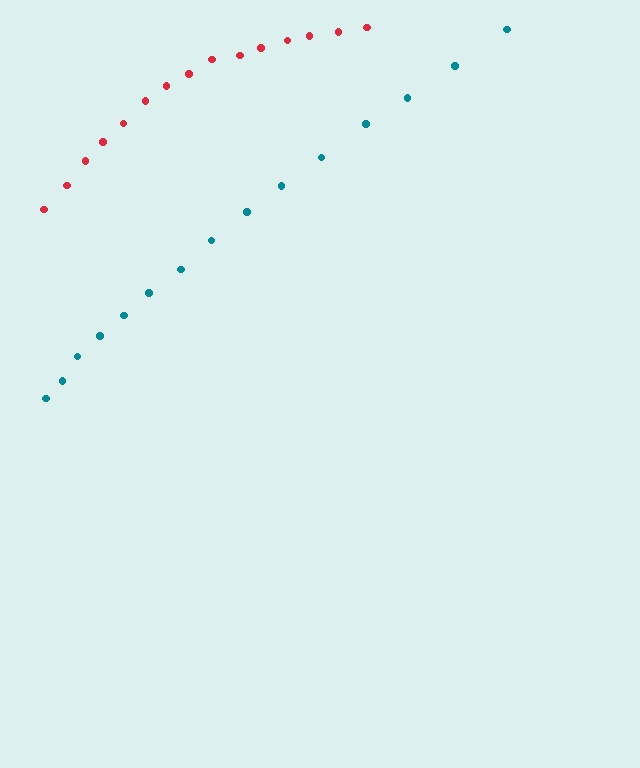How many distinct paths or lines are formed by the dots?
There are 2 distinct paths.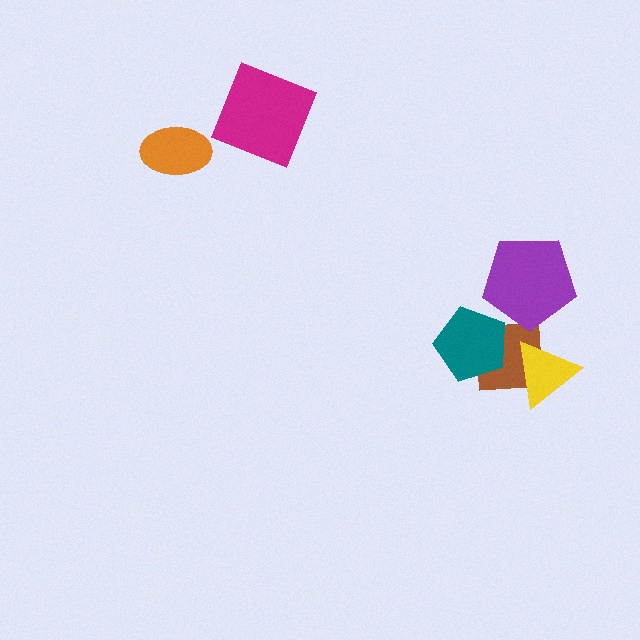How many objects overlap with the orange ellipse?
0 objects overlap with the orange ellipse.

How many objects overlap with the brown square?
3 objects overlap with the brown square.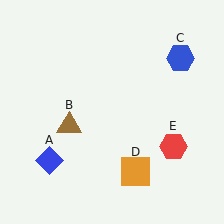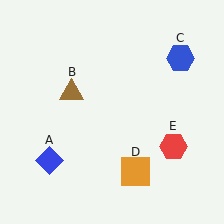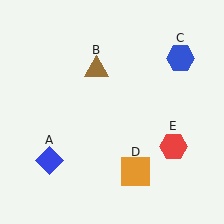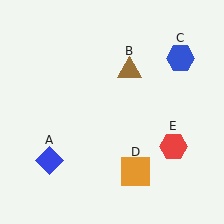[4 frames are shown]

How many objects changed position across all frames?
1 object changed position: brown triangle (object B).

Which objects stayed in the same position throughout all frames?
Blue diamond (object A) and blue hexagon (object C) and orange square (object D) and red hexagon (object E) remained stationary.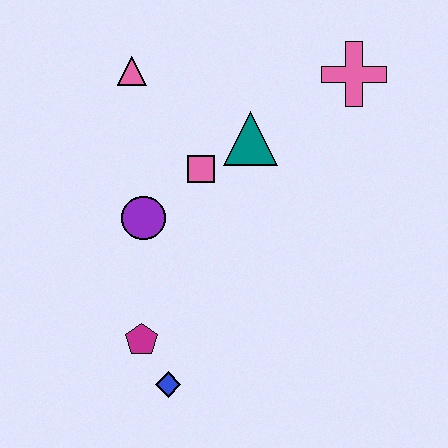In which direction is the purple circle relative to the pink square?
The purple circle is to the left of the pink square.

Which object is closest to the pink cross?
The teal triangle is closest to the pink cross.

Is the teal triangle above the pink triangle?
No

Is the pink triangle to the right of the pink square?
No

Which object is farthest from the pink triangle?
The blue diamond is farthest from the pink triangle.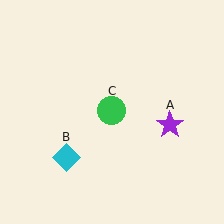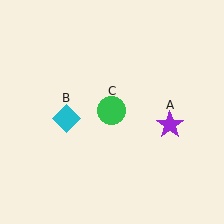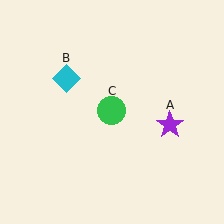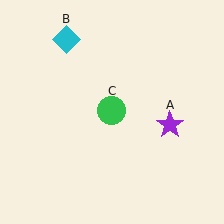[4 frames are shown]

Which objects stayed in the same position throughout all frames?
Purple star (object A) and green circle (object C) remained stationary.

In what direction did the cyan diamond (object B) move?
The cyan diamond (object B) moved up.